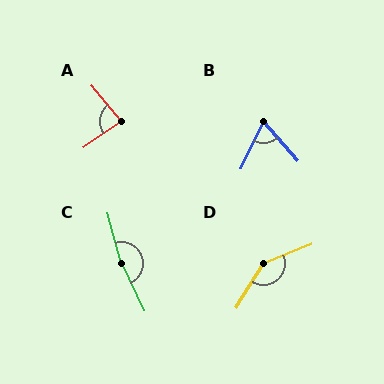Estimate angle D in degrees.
Approximately 144 degrees.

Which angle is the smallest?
B, at approximately 67 degrees.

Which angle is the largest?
C, at approximately 170 degrees.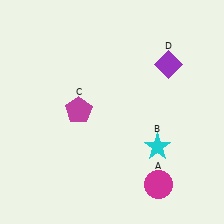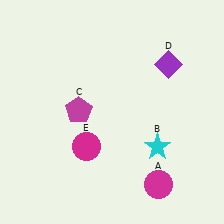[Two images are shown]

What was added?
A magenta circle (E) was added in Image 2.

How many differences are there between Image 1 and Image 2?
There is 1 difference between the two images.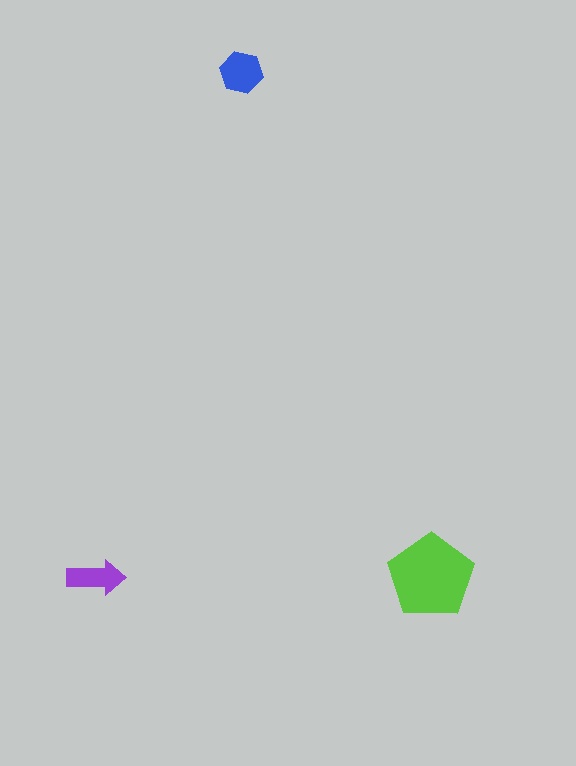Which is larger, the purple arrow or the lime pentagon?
The lime pentagon.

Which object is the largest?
The lime pentagon.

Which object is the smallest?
The purple arrow.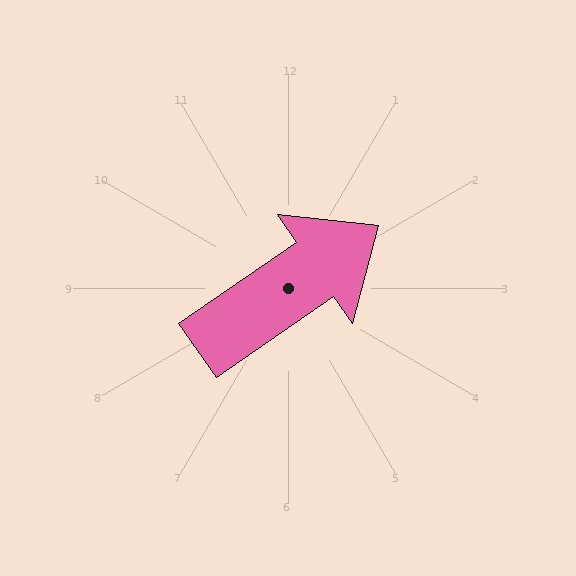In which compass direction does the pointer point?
Northeast.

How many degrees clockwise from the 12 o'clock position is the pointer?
Approximately 55 degrees.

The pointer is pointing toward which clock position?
Roughly 2 o'clock.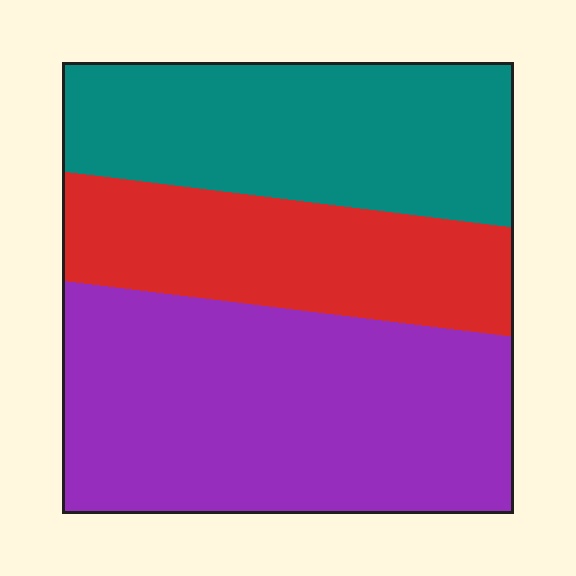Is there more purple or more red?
Purple.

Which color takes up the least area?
Red, at roughly 25%.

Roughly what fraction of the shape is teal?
Teal covers about 30% of the shape.